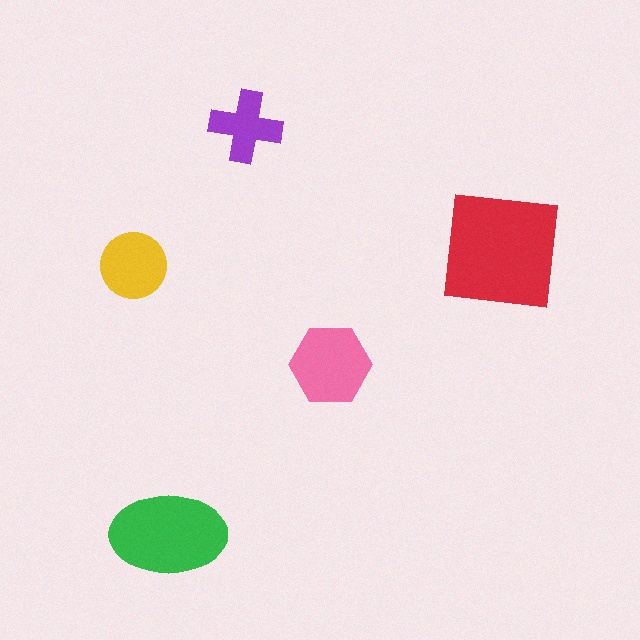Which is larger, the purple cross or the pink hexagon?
The pink hexagon.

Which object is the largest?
The red square.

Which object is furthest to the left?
The yellow circle is leftmost.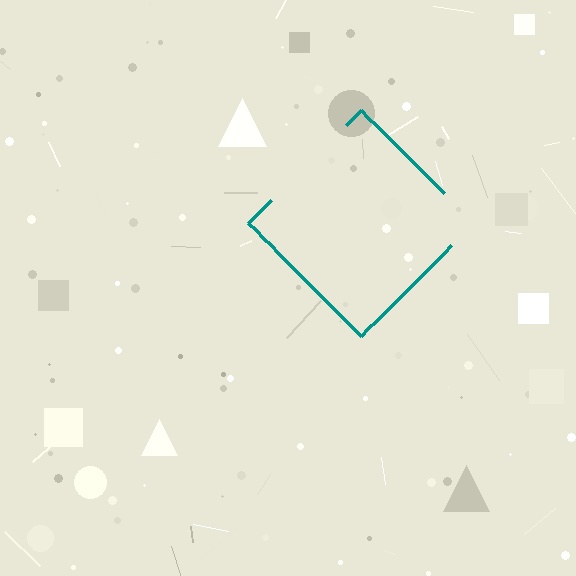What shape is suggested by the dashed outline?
The dashed outline suggests a diamond.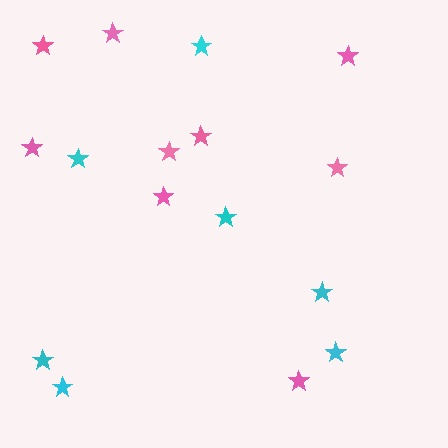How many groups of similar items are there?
There are 2 groups: one group of pink stars (9) and one group of cyan stars (7).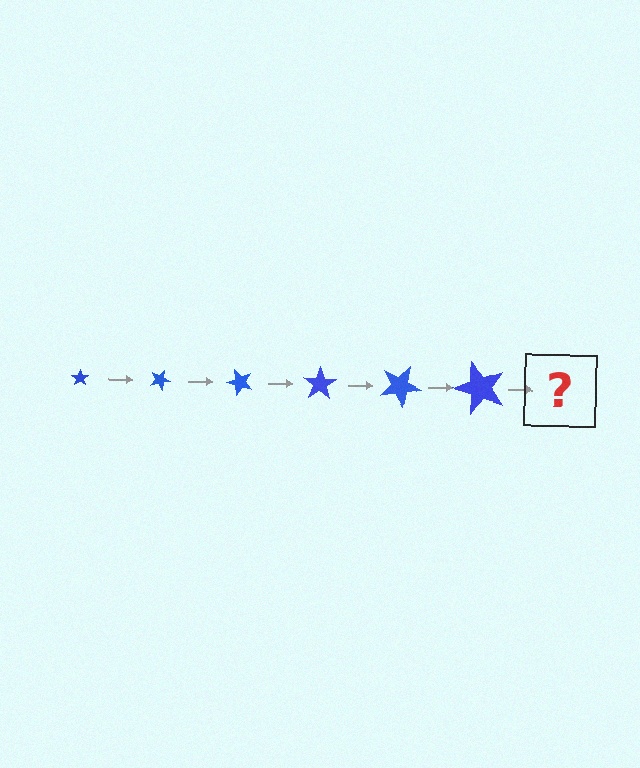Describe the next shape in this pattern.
It should be a star, larger than the previous one and rotated 150 degrees from the start.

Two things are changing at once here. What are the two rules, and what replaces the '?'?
The two rules are that the star grows larger each step and it rotates 25 degrees each step. The '?' should be a star, larger than the previous one and rotated 150 degrees from the start.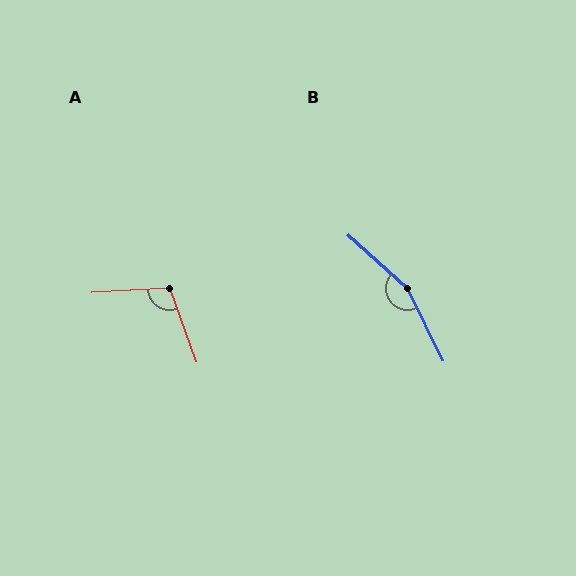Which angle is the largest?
B, at approximately 158 degrees.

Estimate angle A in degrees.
Approximately 106 degrees.